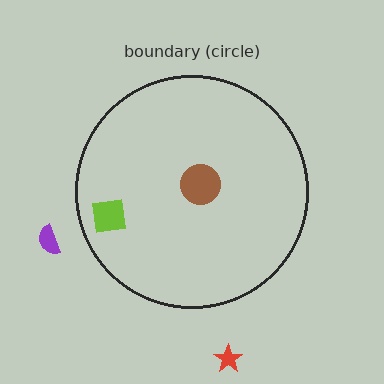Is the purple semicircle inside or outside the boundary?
Outside.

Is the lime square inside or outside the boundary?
Inside.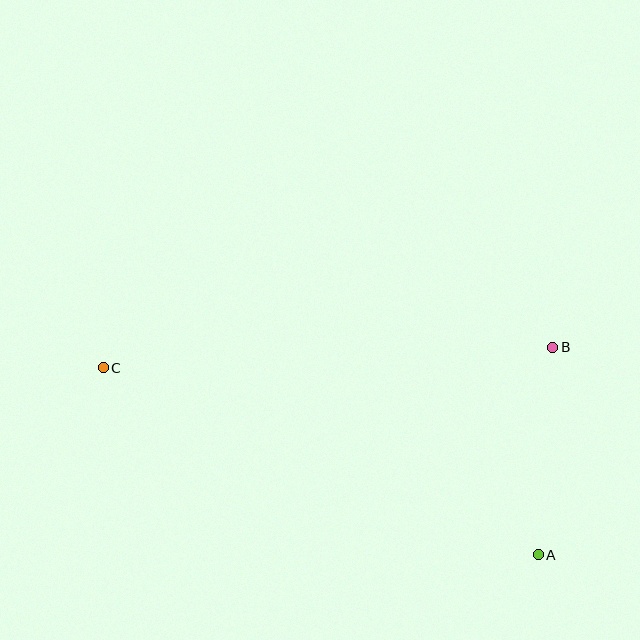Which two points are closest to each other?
Points A and B are closest to each other.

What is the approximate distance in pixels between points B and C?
The distance between B and C is approximately 450 pixels.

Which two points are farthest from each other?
Points A and C are farthest from each other.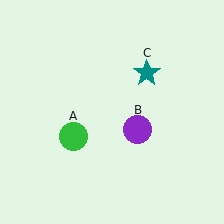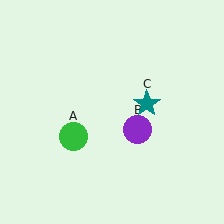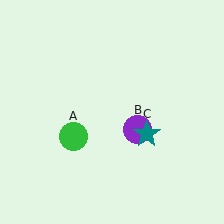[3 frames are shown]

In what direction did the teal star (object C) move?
The teal star (object C) moved down.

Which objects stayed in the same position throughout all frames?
Green circle (object A) and purple circle (object B) remained stationary.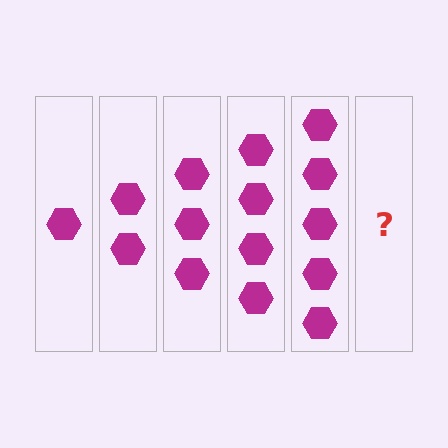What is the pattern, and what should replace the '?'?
The pattern is that each step adds one more hexagon. The '?' should be 6 hexagons.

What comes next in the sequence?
The next element should be 6 hexagons.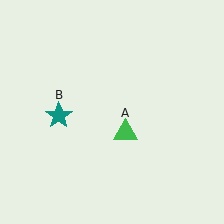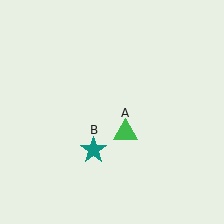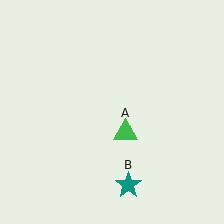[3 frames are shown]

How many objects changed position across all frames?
1 object changed position: teal star (object B).